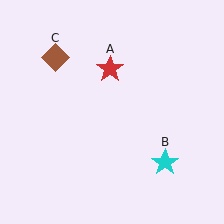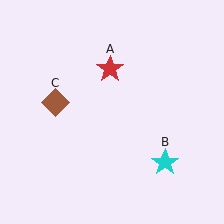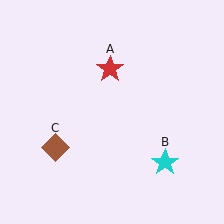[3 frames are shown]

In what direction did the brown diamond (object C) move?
The brown diamond (object C) moved down.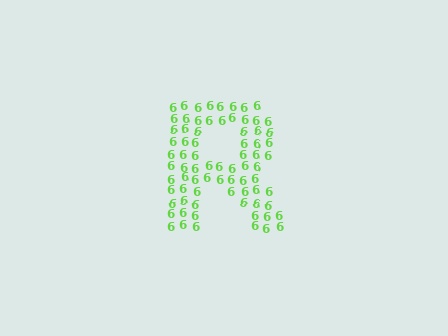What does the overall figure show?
The overall figure shows the letter R.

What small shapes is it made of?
It is made of small digit 6's.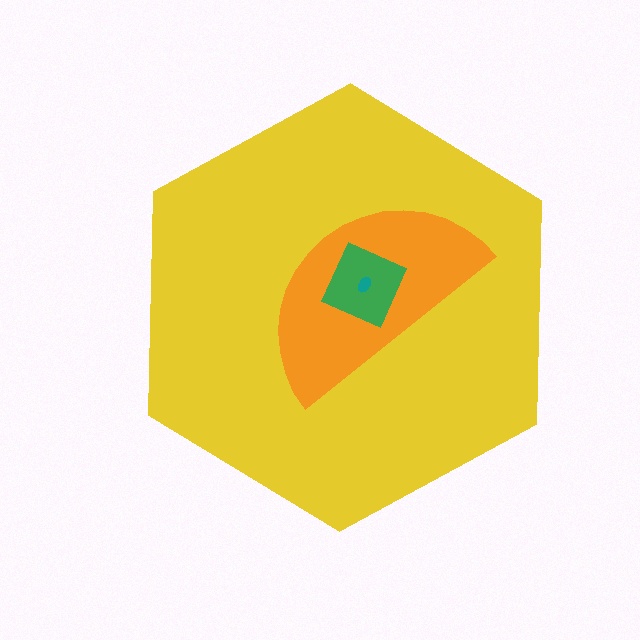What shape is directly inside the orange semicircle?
The green square.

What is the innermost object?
The teal ellipse.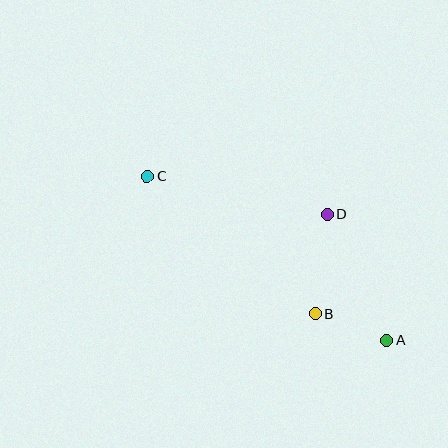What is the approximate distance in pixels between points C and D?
The distance between C and D is approximately 184 pixels.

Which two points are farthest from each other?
Points A and C are farthest from each other.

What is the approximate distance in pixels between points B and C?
The distance between B and C is approximately 217 pixels.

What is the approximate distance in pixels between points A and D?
The distance between A and D is approximately 139 pixels.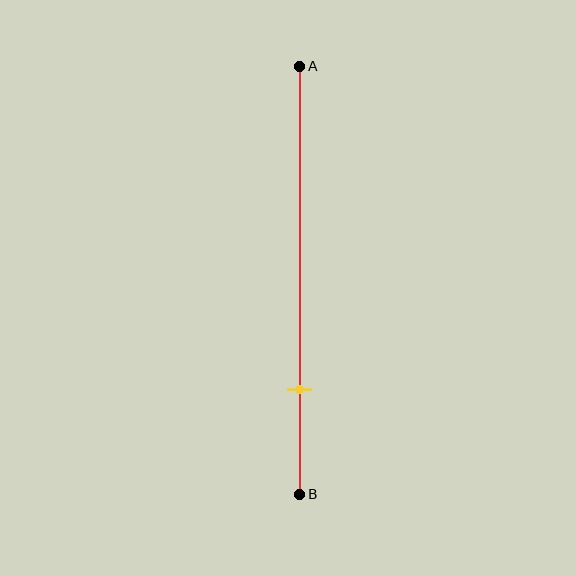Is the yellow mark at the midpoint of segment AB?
No, the mark is at about 75% from A, not at the 50% midpoint.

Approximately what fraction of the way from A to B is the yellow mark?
The yellow mark is approximately 75% of the way from A to B.